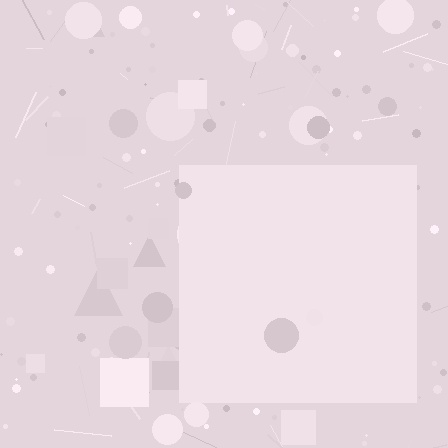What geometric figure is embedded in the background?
A square is embedded in the background.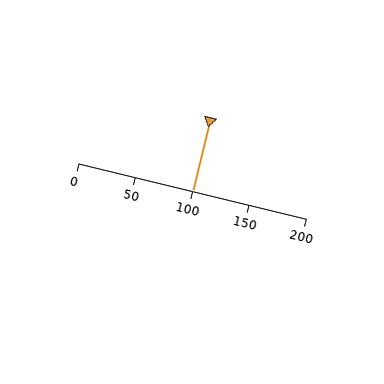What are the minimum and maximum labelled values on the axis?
The axis runs from 0 to 200.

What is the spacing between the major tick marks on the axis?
The major ticks are spaced 50 apart.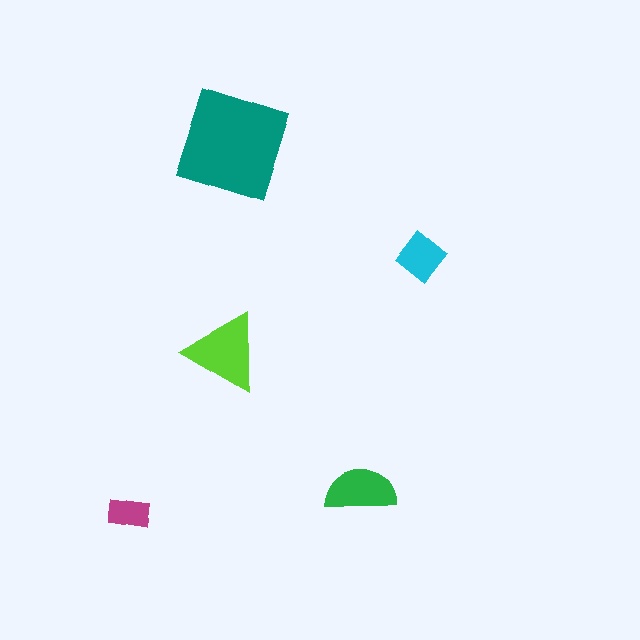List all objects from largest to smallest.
The teal square, the lime triangle, the green semicircle, the cyan diamond, the magenta rectangle.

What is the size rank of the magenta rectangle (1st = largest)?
5th.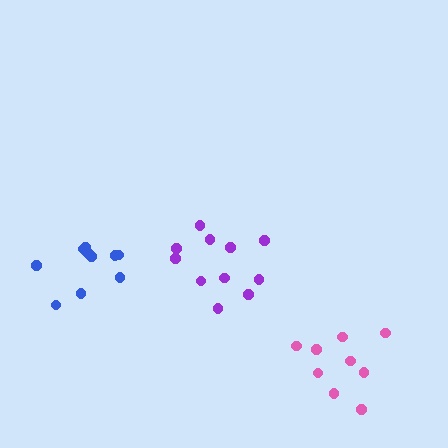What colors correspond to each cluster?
The clusters are colored: purple, pink, blue.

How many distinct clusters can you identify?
There are 3 distinct clusters.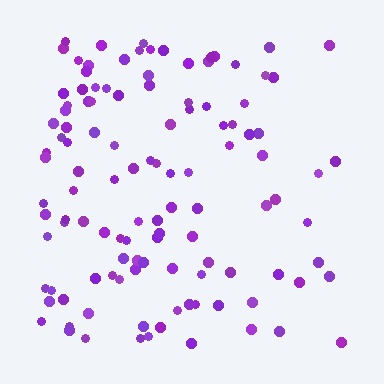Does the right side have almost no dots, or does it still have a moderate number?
Still a moderate number, just noticeably fewer than the left.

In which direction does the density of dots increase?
From right to left, with the left side densest.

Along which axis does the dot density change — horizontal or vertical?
Horizontal.